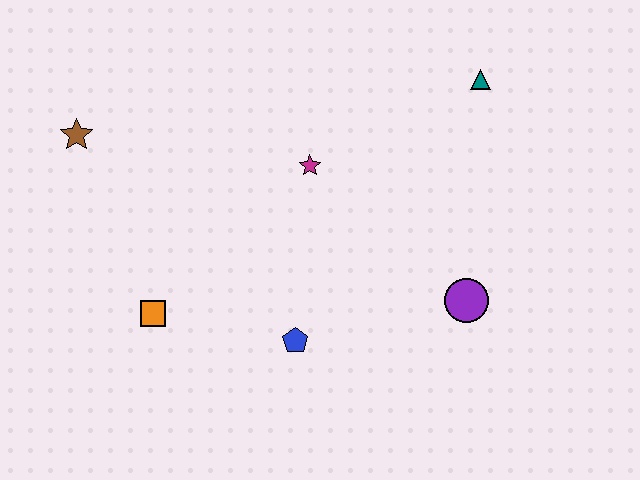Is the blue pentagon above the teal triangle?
No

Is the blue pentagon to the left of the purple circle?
Yes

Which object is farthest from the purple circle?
The brown star is farthest from the purple circle.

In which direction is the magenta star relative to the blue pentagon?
The magenta star is above the blue pentagon.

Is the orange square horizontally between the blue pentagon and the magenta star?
No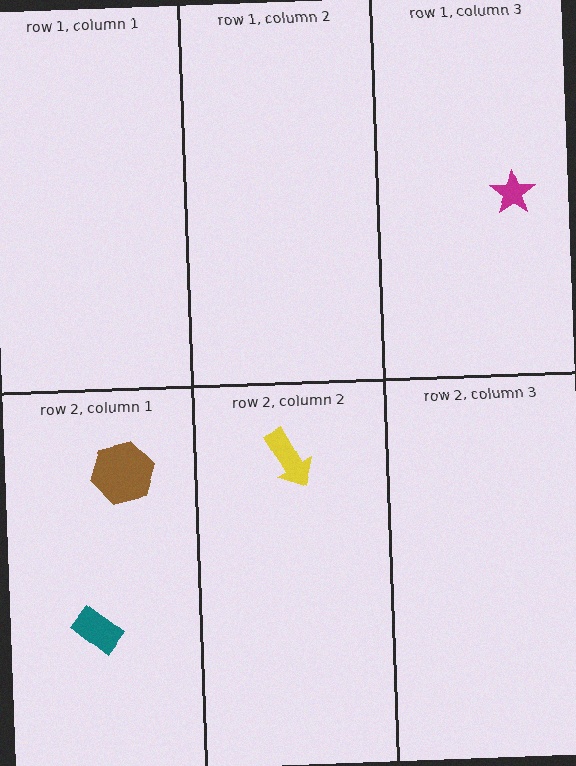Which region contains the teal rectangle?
The row 2, column 1 region.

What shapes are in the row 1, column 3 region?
The magenta star.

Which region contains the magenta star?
The row 1, column 3 region.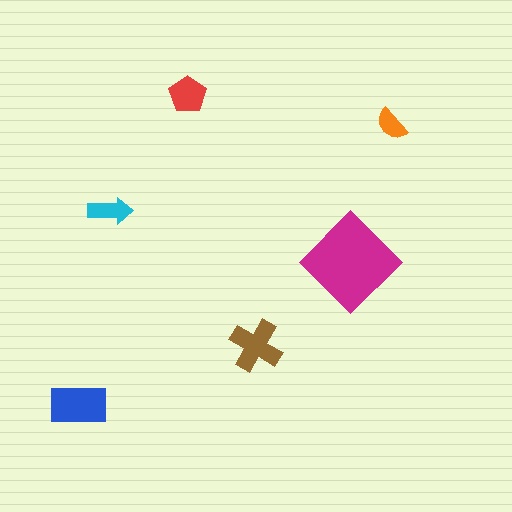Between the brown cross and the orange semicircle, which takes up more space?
The brown cross.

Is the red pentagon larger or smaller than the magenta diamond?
Smaller.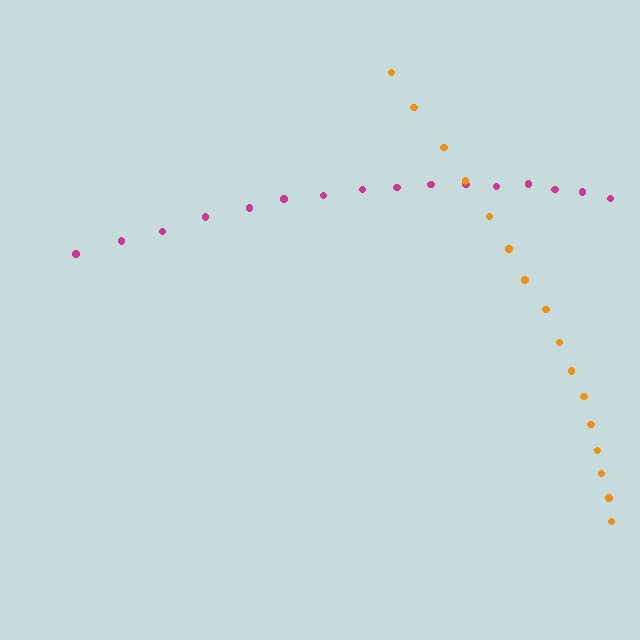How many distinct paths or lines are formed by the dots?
There are 2 distinct paths.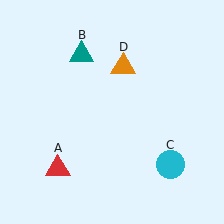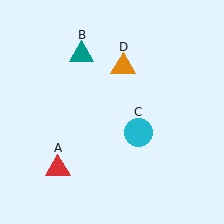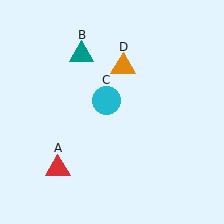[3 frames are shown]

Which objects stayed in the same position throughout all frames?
Red triangle (object A) and teal triangle (object B) and orange triangle (object D) remained stationary.